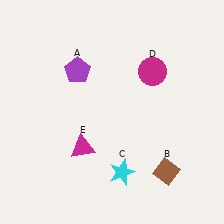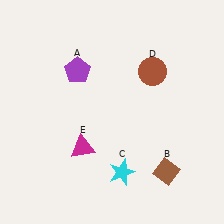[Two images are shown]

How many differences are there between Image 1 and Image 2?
There is 1 difference between the two images.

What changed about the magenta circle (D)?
In Image 1, D is magenta. In Image 2, it changed to brown.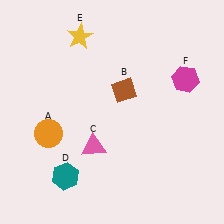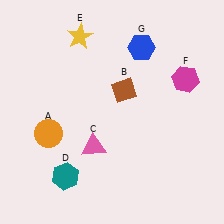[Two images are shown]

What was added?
A blue hexagon (G) was added in Image 2.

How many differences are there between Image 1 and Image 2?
There is 1 difference between the two images.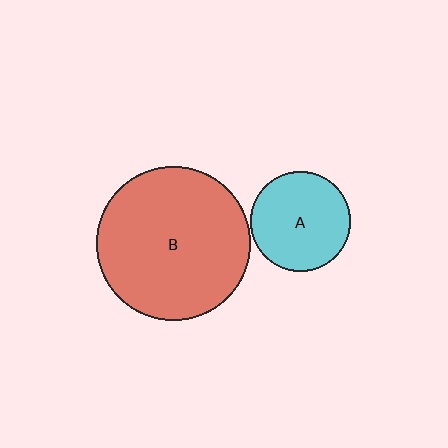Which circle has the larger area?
Circle B (red).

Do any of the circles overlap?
No, none of the circles overlap.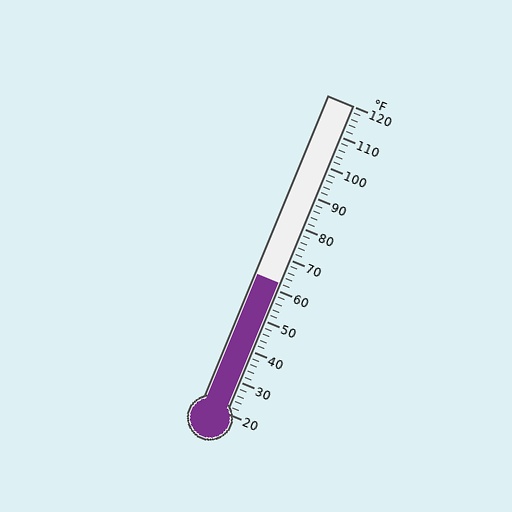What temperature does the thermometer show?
The thermometer shows approximately 62°F.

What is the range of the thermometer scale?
The thermometer scale ranges from 20°F to 120°F.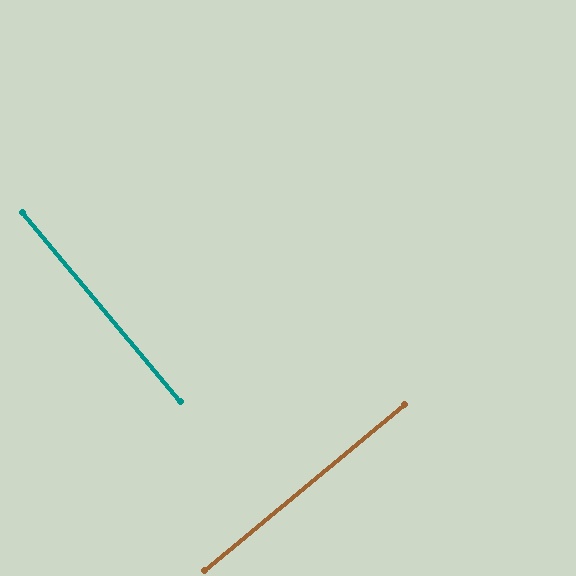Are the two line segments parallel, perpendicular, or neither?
Perpendicular — they meet at approximately 90°.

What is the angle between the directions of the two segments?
Approximately 90 degrees.